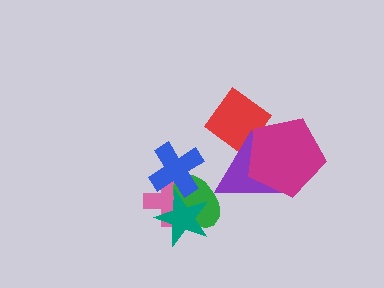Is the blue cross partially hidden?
Yes, it is partially covered by another shape.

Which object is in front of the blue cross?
The teal star is in front of the blue cross.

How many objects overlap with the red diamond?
2 objects overlap with the red diamond.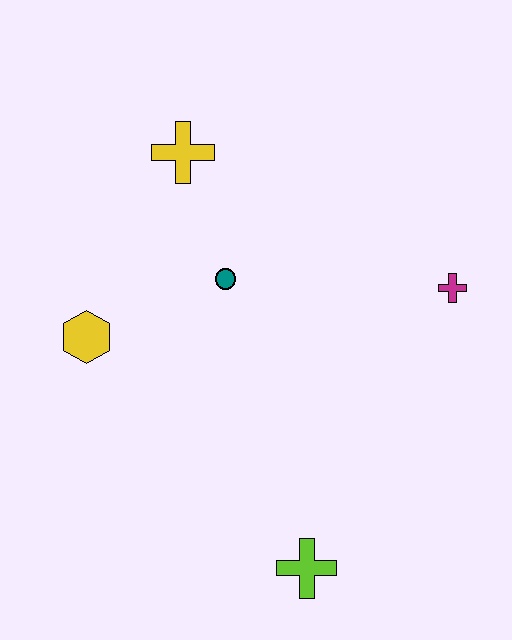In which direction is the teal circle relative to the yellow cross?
The teal circle is below the yellow cross.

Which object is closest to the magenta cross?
The teal circle is closest to the magenta cross.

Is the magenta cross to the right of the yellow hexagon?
Yes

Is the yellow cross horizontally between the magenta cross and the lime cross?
No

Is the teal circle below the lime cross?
No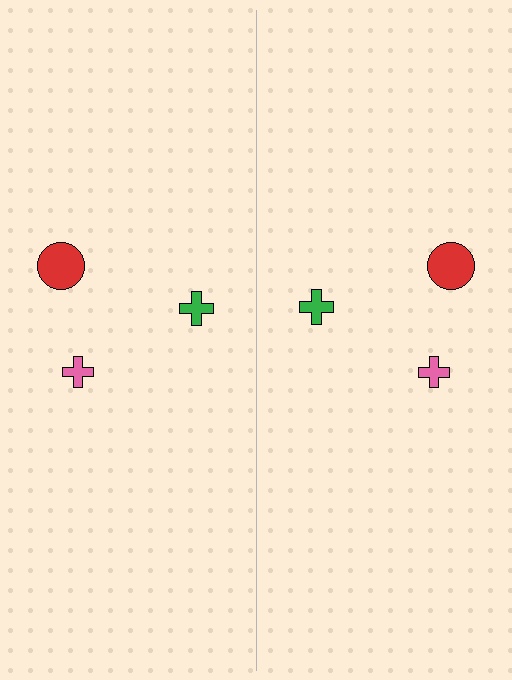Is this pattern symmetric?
Yes, this pattern has bilateral (reflection) symmetry.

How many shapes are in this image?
There are 6 shapes in this image.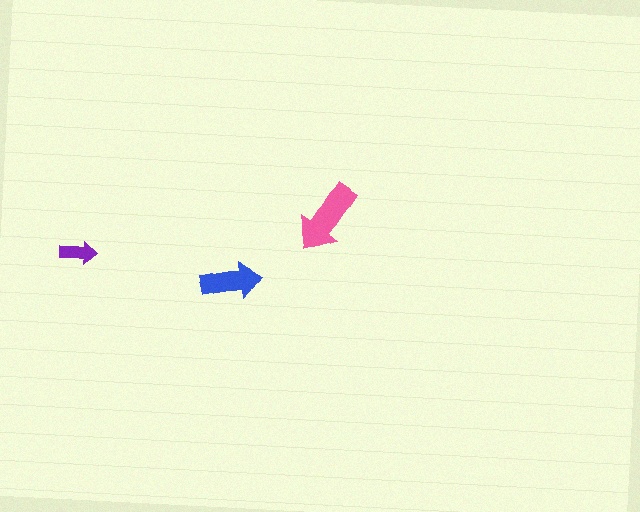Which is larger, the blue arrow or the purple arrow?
The blue one.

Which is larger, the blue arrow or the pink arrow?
The pink one.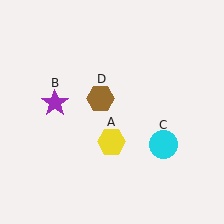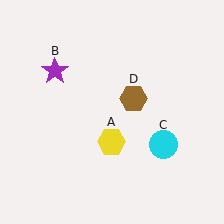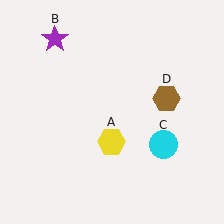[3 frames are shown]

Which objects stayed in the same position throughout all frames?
Yellow hexagon (object A) and cyan circle (object C) remained stationary.